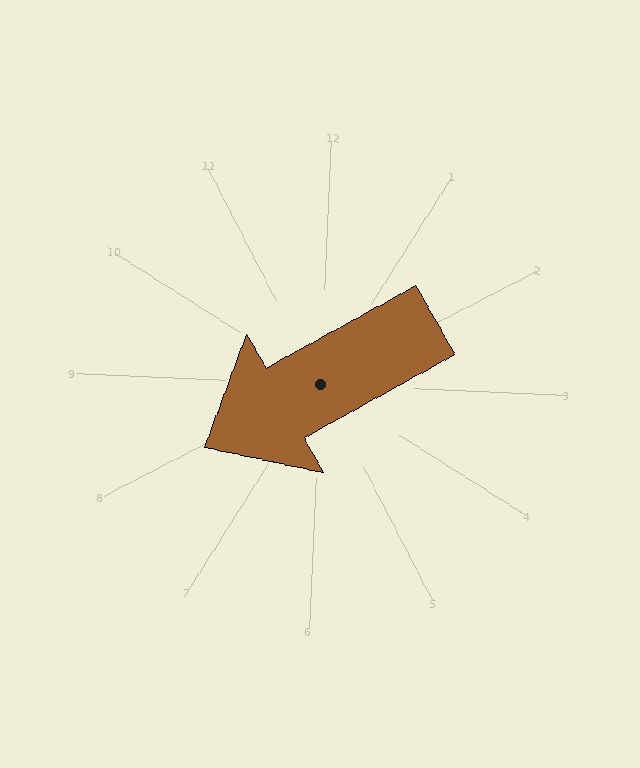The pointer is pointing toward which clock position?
Roughly 8 o'clock.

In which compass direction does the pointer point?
Southwest.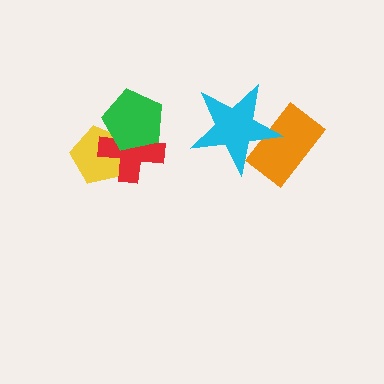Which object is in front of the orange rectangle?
The cyan star is in front of the orange rectangle.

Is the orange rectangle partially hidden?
Yes, it is partially covered by another shape.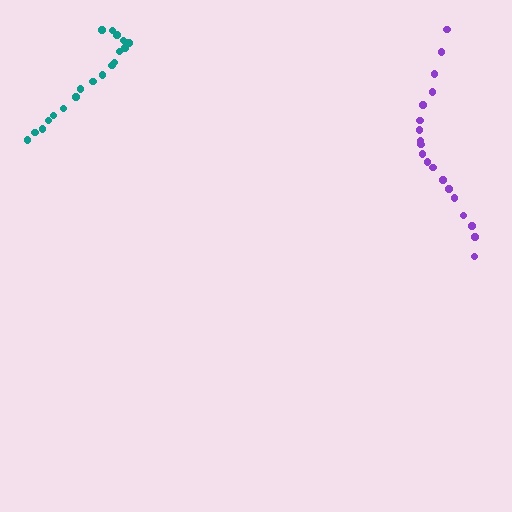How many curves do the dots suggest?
There are 2 distinct paths.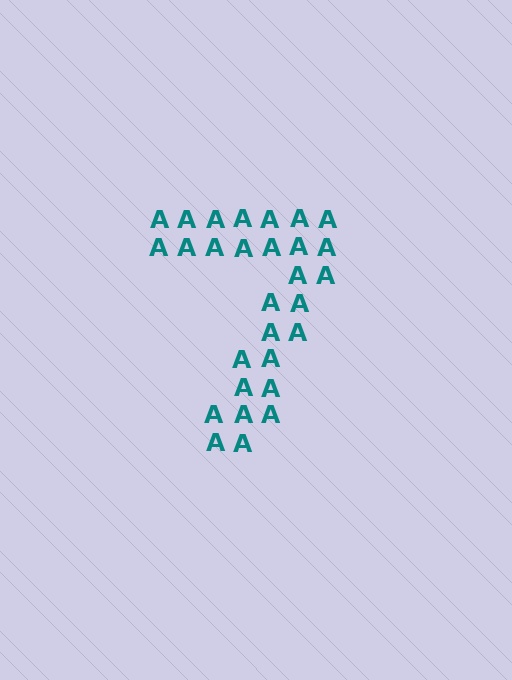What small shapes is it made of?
It is made of small letter A's.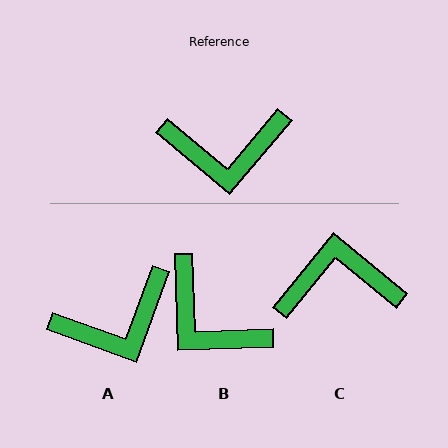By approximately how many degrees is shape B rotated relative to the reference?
Approximately 48 degrees clockwise.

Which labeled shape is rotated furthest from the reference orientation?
C, about 179 degrees away.